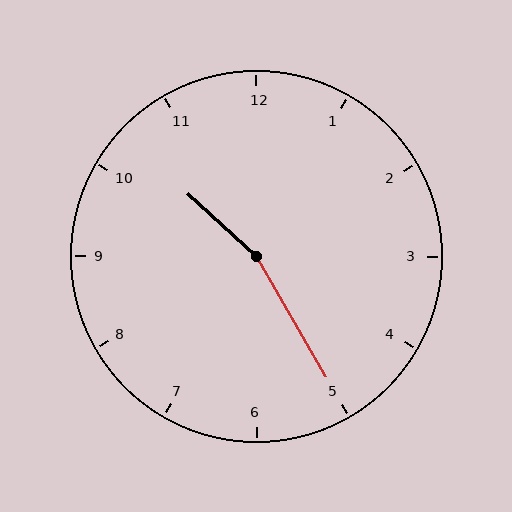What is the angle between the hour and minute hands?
Approximately 162 degrees.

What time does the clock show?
10:25.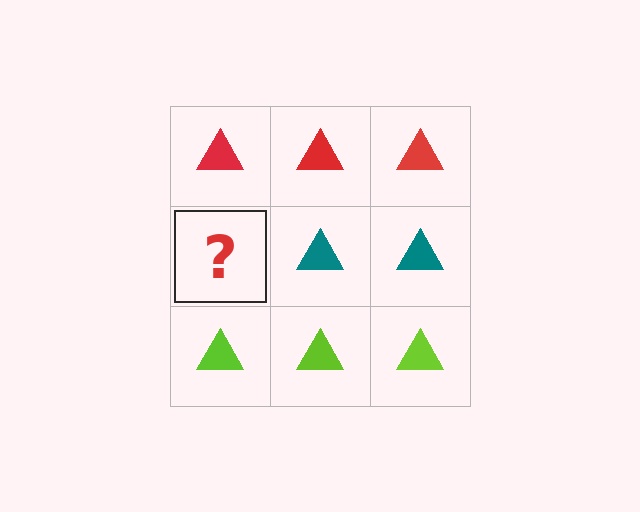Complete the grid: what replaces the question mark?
The question mark should be replaced with a teal triangle.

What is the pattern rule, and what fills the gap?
The rule is that each row has a consistent color. The gap should be filled with a teal triangle.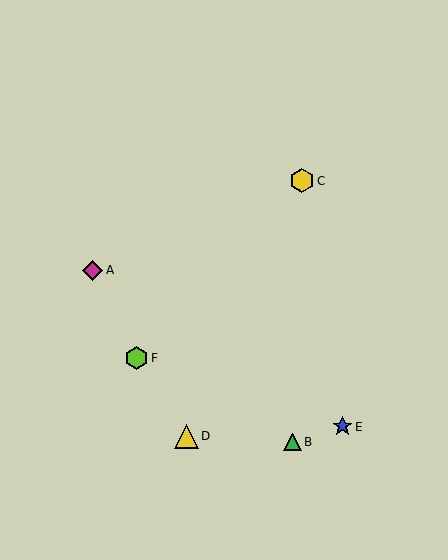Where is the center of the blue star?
The center of the blue star is at (343, 427).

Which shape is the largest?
The yellow triangle (labeled D) is the largest.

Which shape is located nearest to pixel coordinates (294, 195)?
The yellow hexagon (labeled C) at (302, 181) is nearest to that location.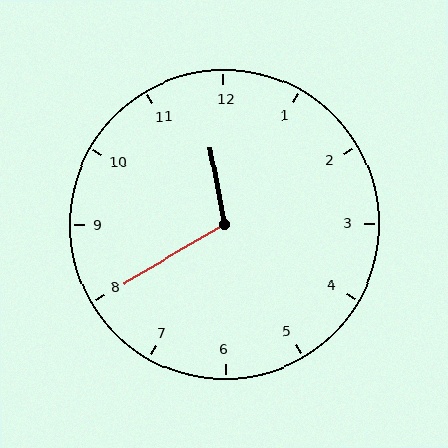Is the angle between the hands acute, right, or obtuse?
It is obtuse.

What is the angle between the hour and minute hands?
Approximately 110 degrees.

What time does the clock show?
11:40.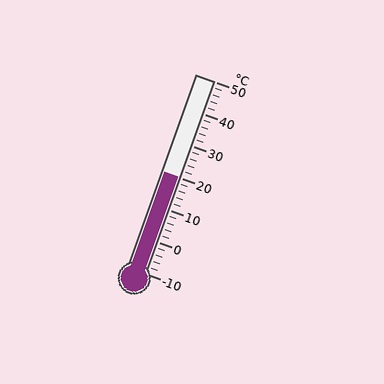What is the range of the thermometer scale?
The thermometer scale ranges from -10°C to 50°C.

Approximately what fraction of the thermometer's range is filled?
The thermometer is filled to approximately 50% of its range.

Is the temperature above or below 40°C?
The temperature is below 40°C.